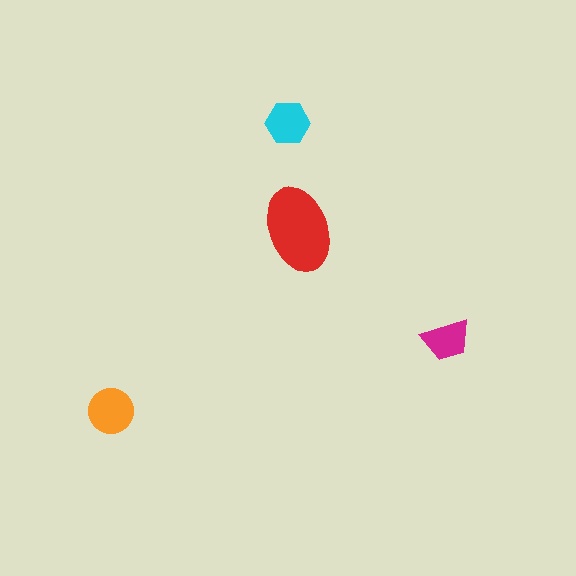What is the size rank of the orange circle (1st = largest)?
2nd.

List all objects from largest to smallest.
The red ellipse, the orange circle, the cyan hexagon, the magenta trapezoid.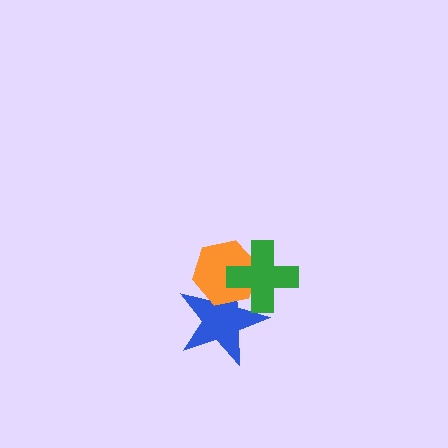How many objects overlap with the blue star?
2 objects overlap with the blue star.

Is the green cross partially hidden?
No, no other shape covers it.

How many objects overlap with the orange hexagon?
2 objects overlap with the orange hexagon.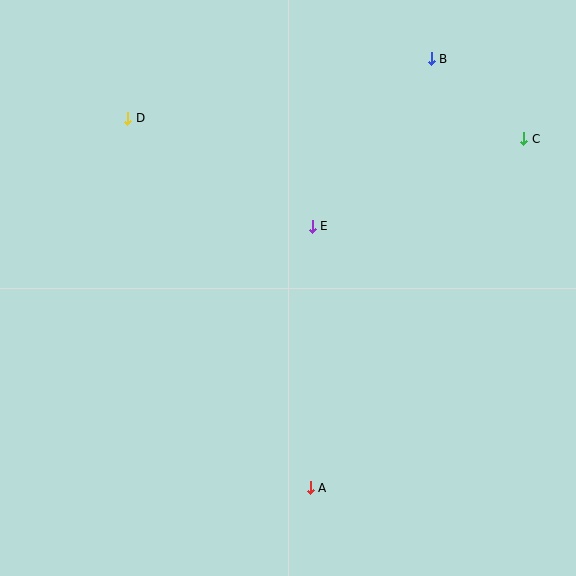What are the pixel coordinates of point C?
Point C is at (524, 139).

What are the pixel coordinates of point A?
Point A is at (310, 488).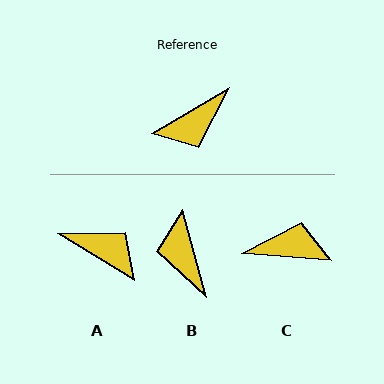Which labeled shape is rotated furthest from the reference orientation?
C, about 145 degrees away.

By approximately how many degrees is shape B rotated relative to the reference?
Approximately 106 degrees clockwise.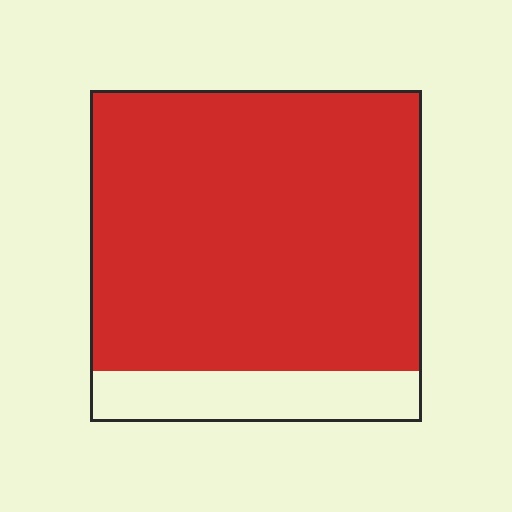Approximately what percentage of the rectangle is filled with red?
Approximately 85%.